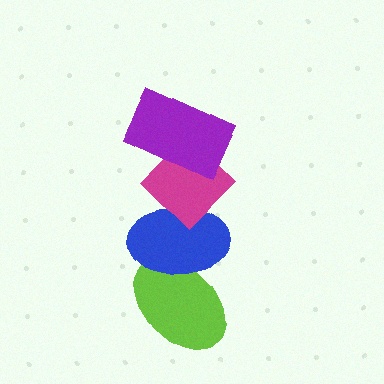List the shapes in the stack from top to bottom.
From top to bottom: the purple rectangle, the magenta diamond, the blue ellipse, the lime ellipse.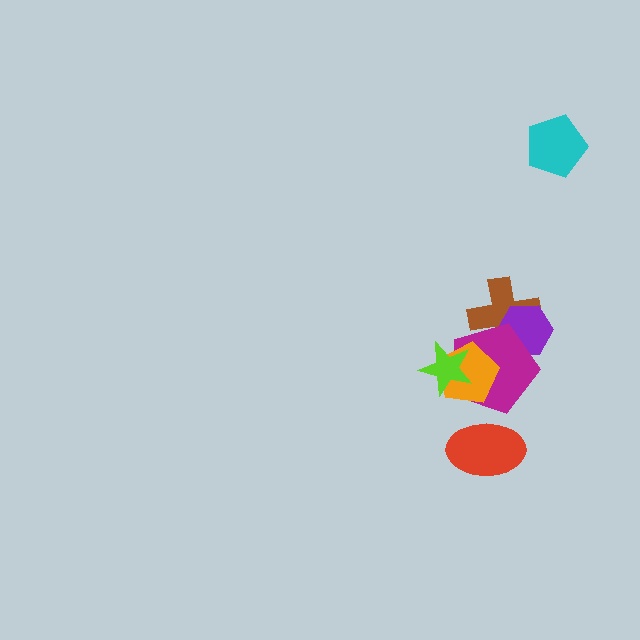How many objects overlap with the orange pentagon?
2 objects overlap with the orange pentagon.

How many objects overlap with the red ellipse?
0 objects overlap with the red ellipse.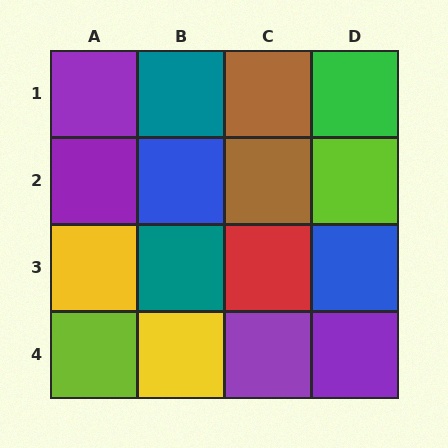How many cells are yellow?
2 cells are yellow.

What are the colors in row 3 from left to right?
Yellow, teal, red, blue.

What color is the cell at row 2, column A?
Purple.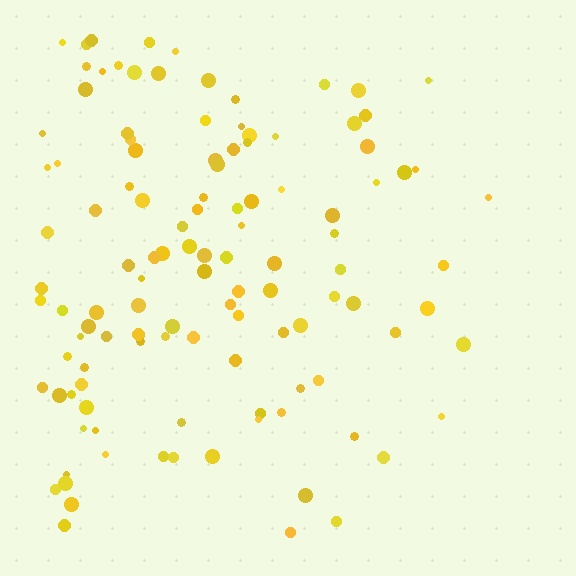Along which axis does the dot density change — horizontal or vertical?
Horizontal.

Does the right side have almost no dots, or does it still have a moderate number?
Still a moderate number, just noticeably fewer than the left.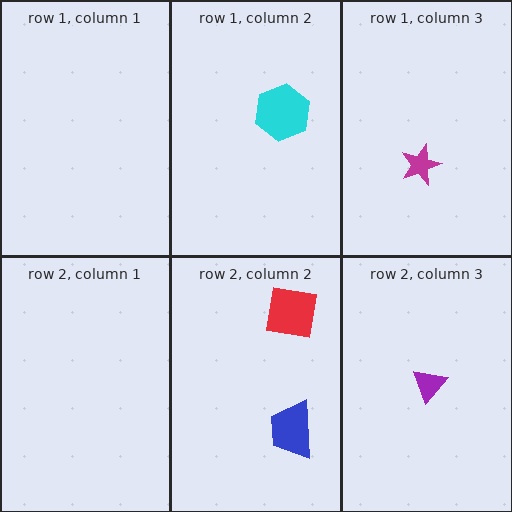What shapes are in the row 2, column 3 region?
The purple triangle.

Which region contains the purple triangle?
The row 2, column 3 region.